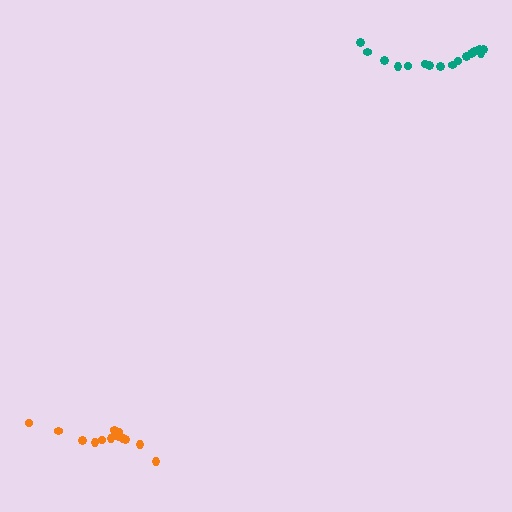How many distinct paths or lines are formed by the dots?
There are 2 distinct paths.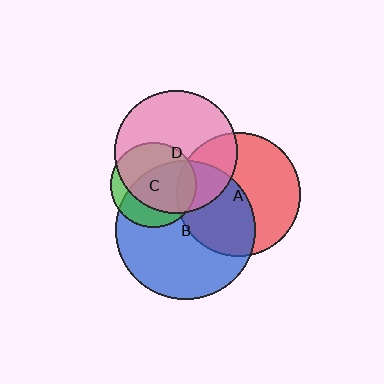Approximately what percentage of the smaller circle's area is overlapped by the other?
Approximately 65%.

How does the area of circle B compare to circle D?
Approximately 1.3 times.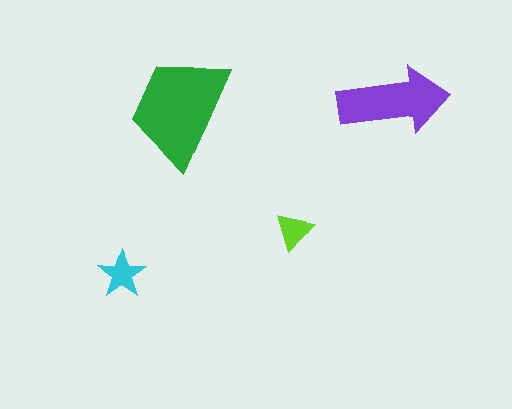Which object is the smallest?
The lime triangle.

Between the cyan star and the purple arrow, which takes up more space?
The purple arrow.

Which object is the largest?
The green trapezoid.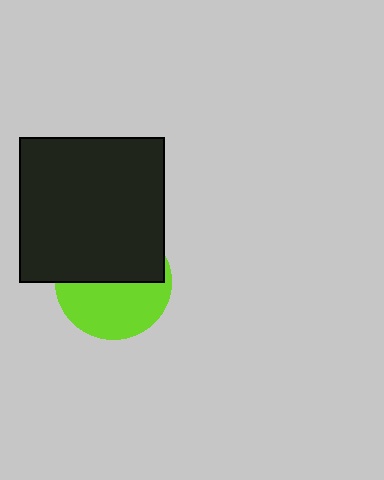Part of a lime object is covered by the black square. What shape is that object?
It is a circle.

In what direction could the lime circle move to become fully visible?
The lime circle could move down. That would shift it out from behind the black square entirely.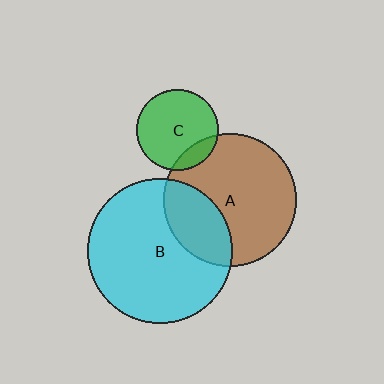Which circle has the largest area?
Circle B (cyan).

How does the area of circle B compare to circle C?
Approximately 3.1 times.